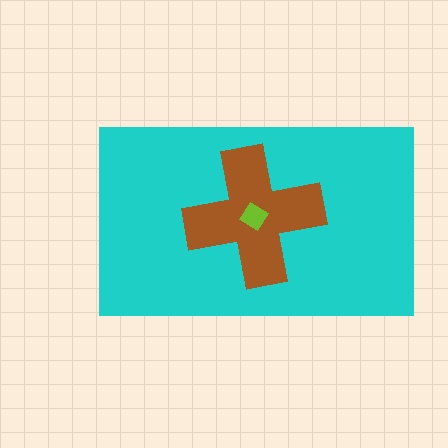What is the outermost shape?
The cyan rectangle.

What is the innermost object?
The lime diamond.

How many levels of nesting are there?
3.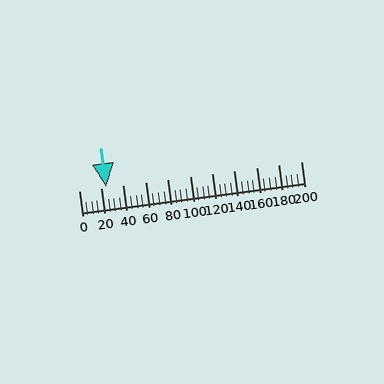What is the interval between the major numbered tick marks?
The major tick marks are spaced 20 units apart.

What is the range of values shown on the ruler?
The ruler shows values from 0 to 200.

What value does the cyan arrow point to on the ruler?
The cyan arrow points to approximately 25.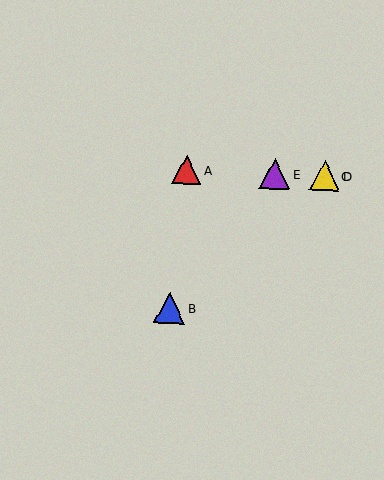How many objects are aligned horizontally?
4 objects (A, C, D, E) are aligned horizontally.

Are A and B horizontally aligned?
No, A is at y≈170 and B is at y≈308.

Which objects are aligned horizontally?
Objects A, C, D, E are aligned horizontally.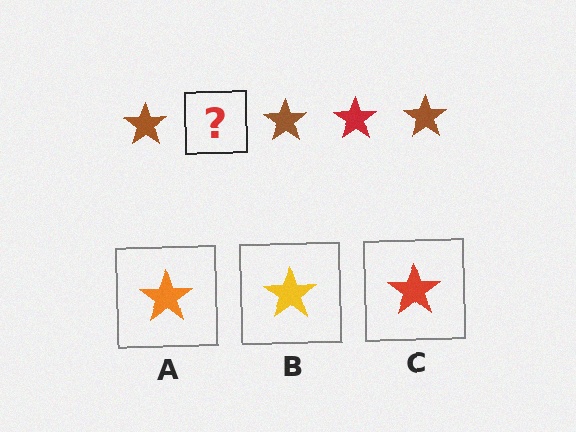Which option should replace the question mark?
Option C.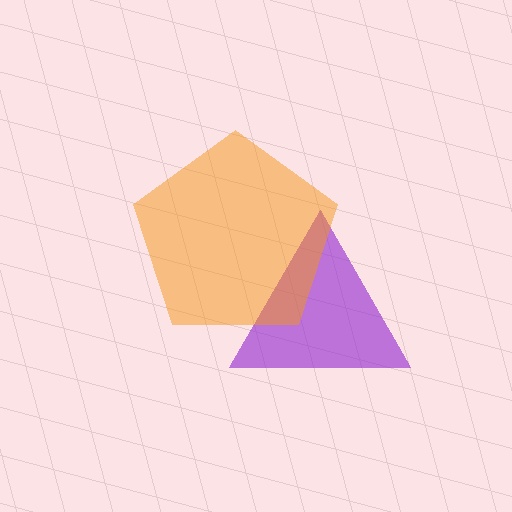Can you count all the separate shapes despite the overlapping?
Yes, there are 2 separate shapes.